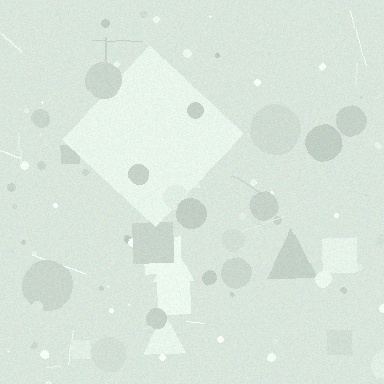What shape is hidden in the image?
A diamond is hidden in the image.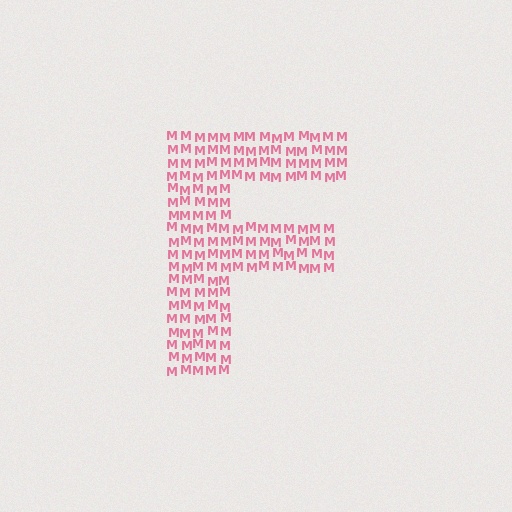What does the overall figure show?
The overall figure shows the letter F.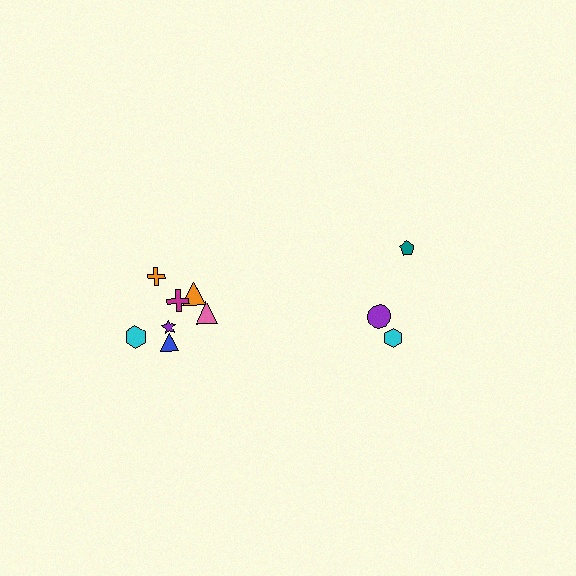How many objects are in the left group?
There are 7 objects.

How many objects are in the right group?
There are 3 objects.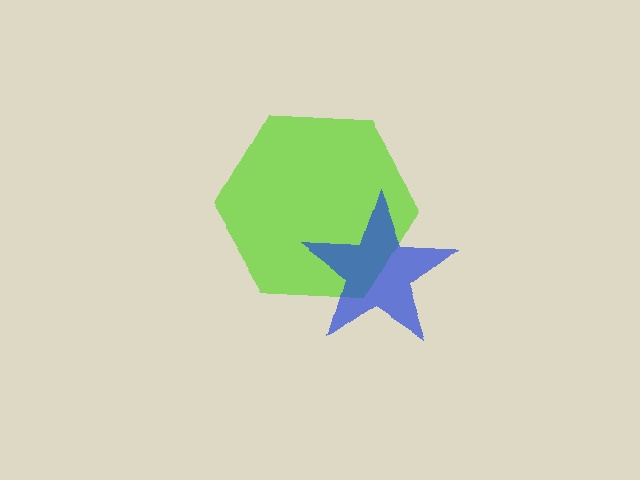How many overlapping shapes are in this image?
There are 2 overlapping shapes in the image.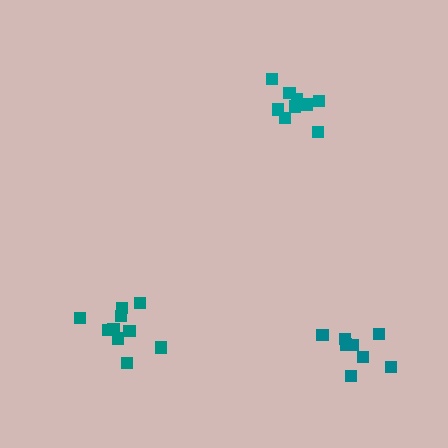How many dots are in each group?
Group 1: 9 dots, Group 2: 8 dots, Group 3: 10 dots (27 total).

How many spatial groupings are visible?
There are 3 spatial groupings.